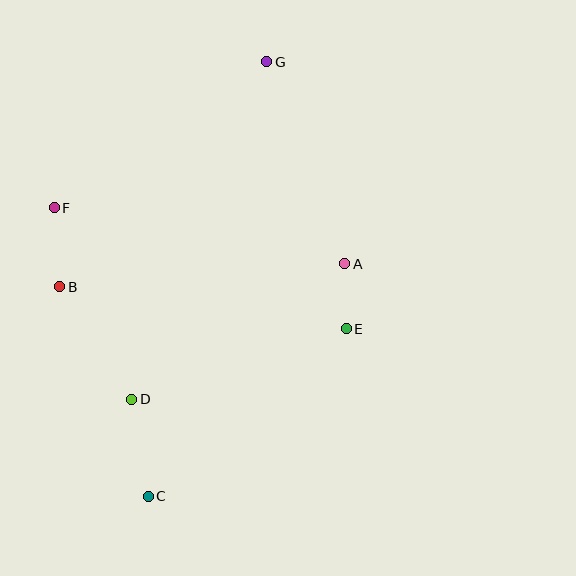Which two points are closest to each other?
Points A and E are closest to each other.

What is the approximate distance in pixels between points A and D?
The distance between A and D is approximately 253 pixels.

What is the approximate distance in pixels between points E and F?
The distance between E and F is approximately 316 pixels.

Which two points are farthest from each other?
Points C and G are farthest from each other.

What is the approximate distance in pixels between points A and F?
The distance between A and F is approximately 296 pixels.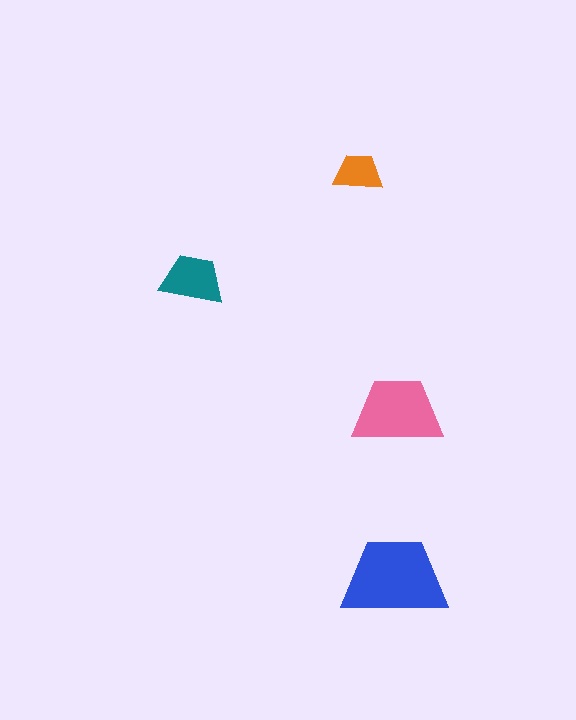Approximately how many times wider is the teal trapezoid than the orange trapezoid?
About 1.5 times wider.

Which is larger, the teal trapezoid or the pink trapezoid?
The pink one.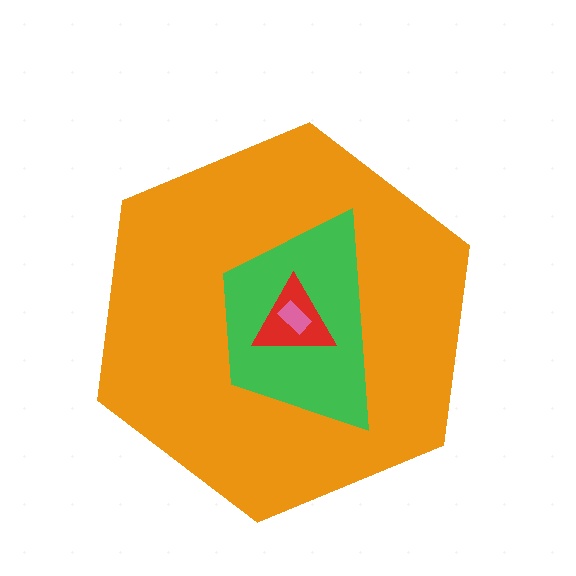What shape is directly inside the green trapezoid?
The red triangle.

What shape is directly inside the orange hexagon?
The green trapezoid.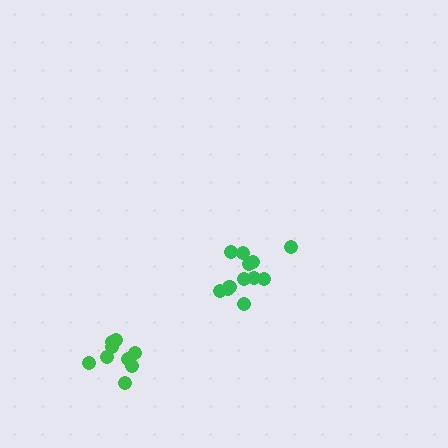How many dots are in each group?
Group 1: 12 dots, Group 2: 9 dots (21 total).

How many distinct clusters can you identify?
There are 2 distinct clusters.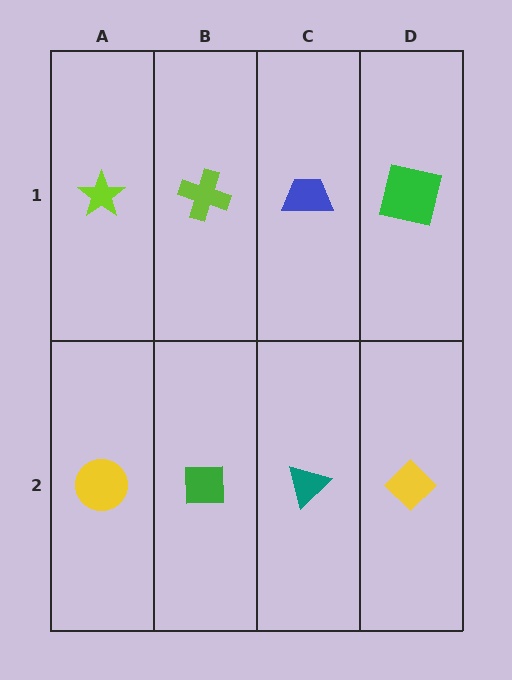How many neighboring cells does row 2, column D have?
2.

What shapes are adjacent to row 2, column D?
A green square (row 1, column D), a teal triangle (row 2, column C).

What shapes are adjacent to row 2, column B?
A lime cross (row 1, column B), a yellow circle (row 2, column A), a teal triangle (row 2, column C).